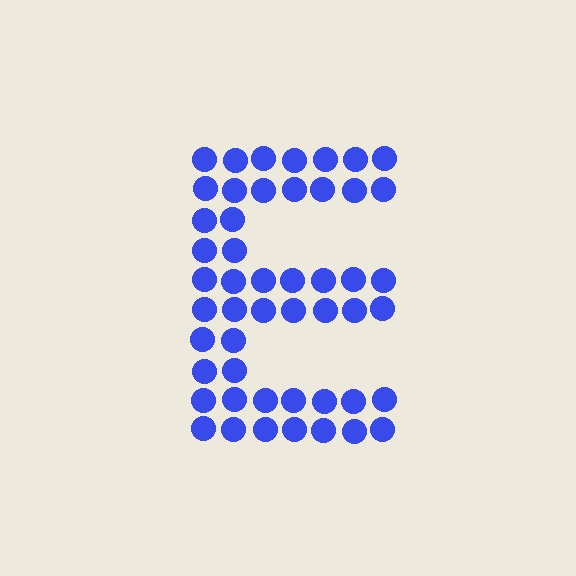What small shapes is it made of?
It is made of small circles.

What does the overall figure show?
The overall figure shows the letter E.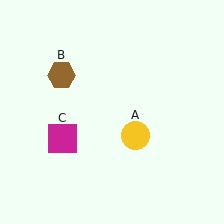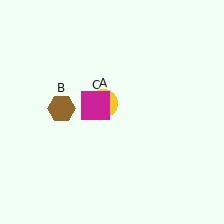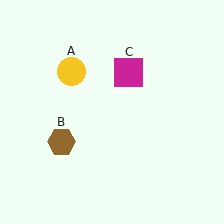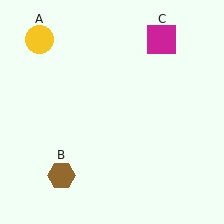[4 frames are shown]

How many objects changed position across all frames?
3 objects changed position: yellow circle (object A), brown hexagon (object B), magenta square (object C).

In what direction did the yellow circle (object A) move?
The yellow circle (object A) moved up and to the left.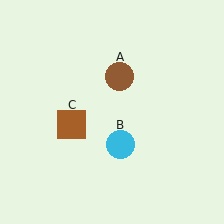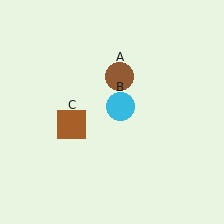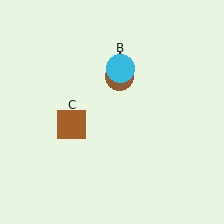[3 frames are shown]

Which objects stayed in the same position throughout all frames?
Brown circle (object A) and brown square (object C) remained stationary.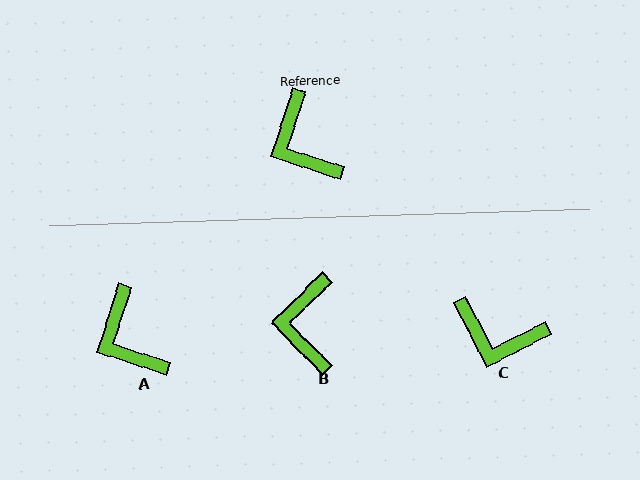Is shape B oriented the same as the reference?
No, it is off by about 27 degrees.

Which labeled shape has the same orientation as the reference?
A.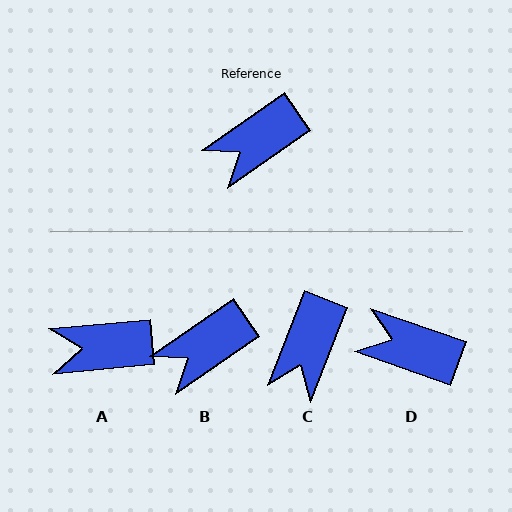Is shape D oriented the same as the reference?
No, it is off by about 54 degrees.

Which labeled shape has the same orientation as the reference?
B.